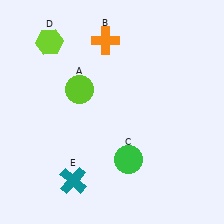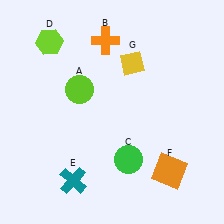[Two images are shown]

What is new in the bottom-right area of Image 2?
An orange square (F) was added in the bottom-right area of Image 2.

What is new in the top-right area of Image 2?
A yellow diamond (G) was added in the top-right area of Image 2.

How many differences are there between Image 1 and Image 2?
There are 2 differences between the two images.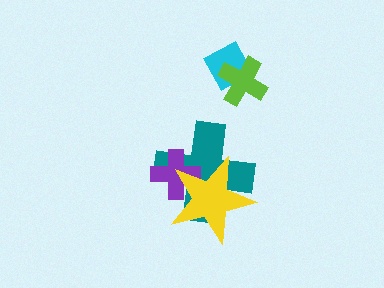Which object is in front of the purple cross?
The yellow star is in front of the purple cross.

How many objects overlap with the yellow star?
2 objects overlap with the yellow star.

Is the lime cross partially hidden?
No, no other shape covers it.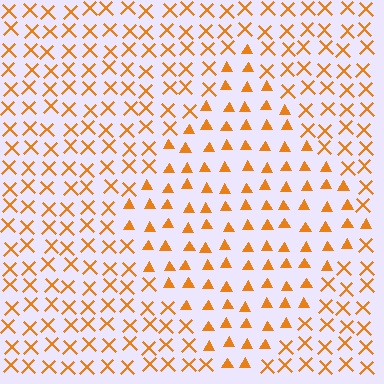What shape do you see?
I see a diamond.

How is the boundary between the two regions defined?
The boundary is defined by a change in element shape: triangles inside vs. X marks outside. All elements share the same color and spacing.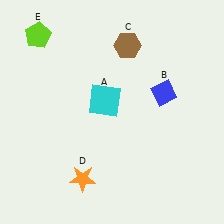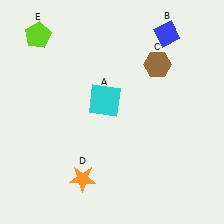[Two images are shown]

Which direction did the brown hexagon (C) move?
The brown hexagon (C) moved right.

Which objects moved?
The objects that moved are: the blue diamond (B), the brown hexagon (C).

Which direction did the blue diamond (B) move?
The blue diamond (B) moved up.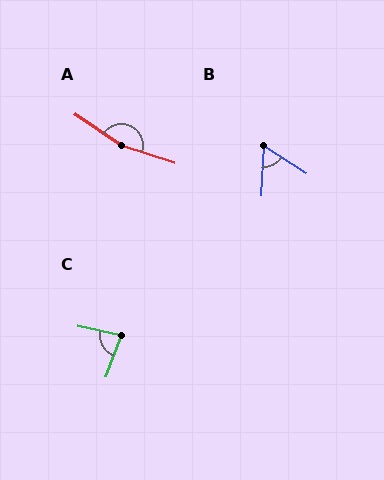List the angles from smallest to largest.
B (61°), C (82°), A (164°).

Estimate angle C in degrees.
Approximately 82 degrees.